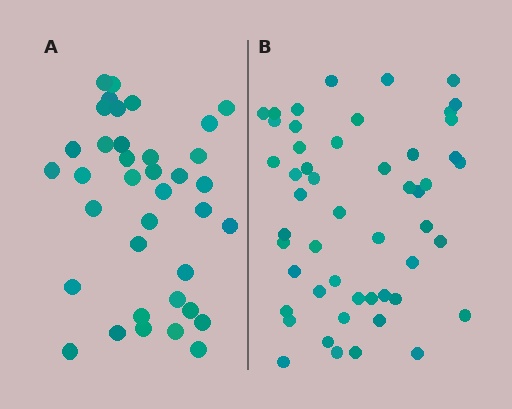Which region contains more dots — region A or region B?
Region B (the right region) has more dots.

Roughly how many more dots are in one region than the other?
Region B has approximately 15 more dots than region A.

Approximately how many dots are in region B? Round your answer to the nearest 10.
About 50 dots. (The exact count is 51, which rounds to 50.)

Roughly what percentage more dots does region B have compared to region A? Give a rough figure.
About 40% more.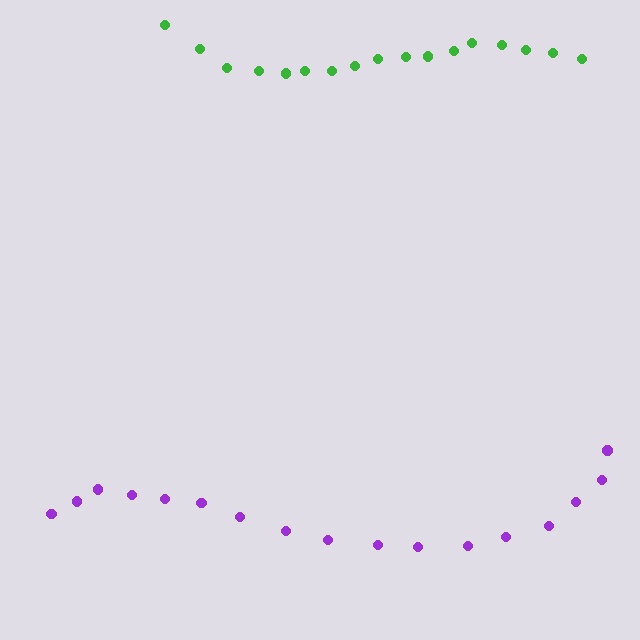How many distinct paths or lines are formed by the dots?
There are 2 distinct paths.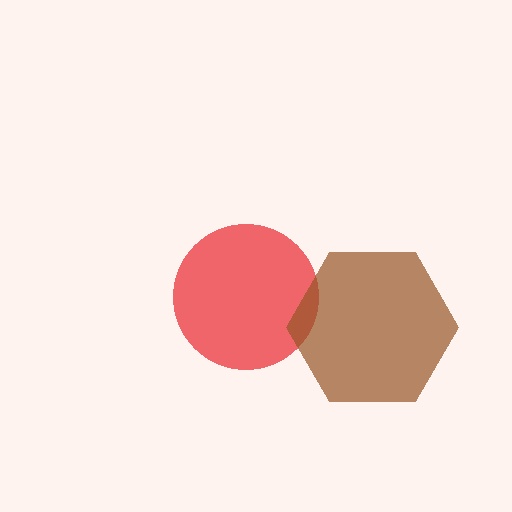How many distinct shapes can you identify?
There are 2 distinct shapes: a red circle, a brown hexagon.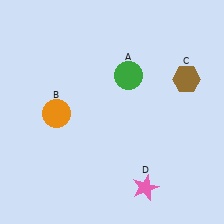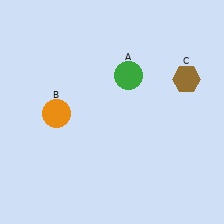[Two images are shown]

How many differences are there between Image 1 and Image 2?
There is 1 difference between the two images.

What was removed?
The pink star (D) was removed in Image 2.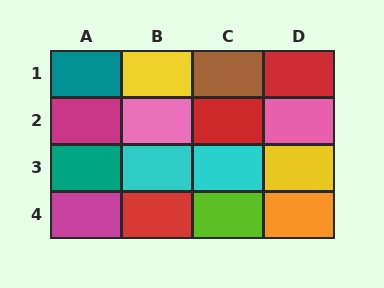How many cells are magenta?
2 cells are magenta.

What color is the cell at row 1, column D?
Red.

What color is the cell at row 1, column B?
Yellow.